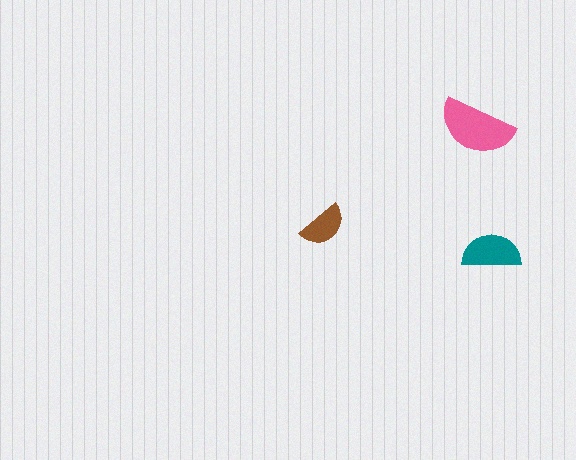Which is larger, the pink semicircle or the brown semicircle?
The pink one.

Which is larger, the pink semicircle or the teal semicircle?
The pink one.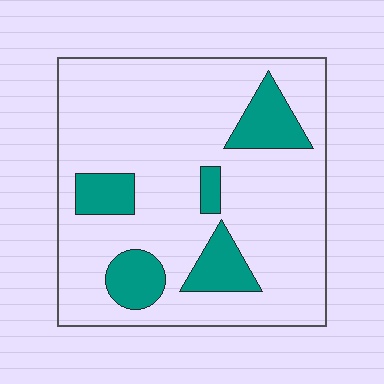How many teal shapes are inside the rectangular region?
5.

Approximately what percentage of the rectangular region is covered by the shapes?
Approximately 20%.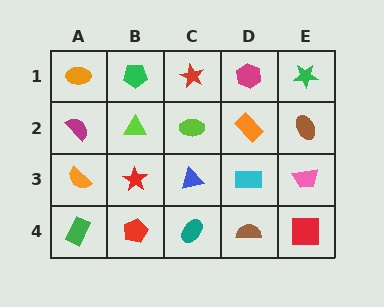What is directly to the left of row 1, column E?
A magenta hexagon.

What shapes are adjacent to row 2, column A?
An orange ellipse (row 1, column A), an orange semicircle (row 3, column A), a lime triangle (row 2, column B).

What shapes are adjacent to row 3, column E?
A brown ellipse (row 2, column E), a red square (row 4, column E), a cyan rectangle (row 3, column D).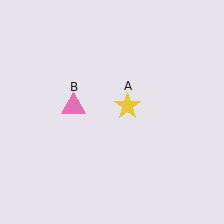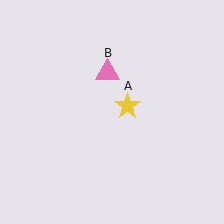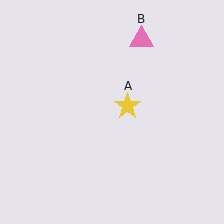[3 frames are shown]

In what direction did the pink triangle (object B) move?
The pink triangle (object B) moved up and to the right.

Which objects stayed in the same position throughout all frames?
Yellow star (object A) remained stationary.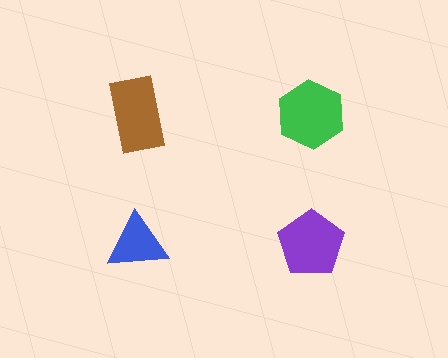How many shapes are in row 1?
2 shapes.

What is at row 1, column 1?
A brown rectangle.